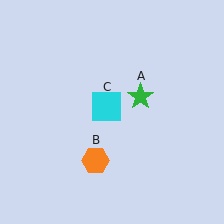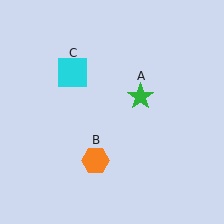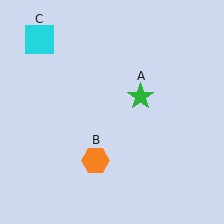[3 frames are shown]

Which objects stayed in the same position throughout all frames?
Green star (object A) and orange hexagon (object B) remained stationary.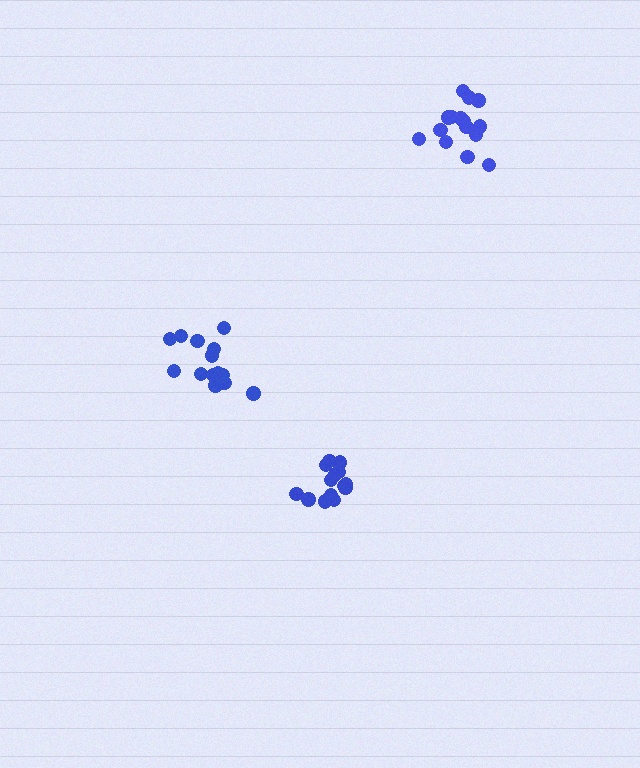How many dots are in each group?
Group 1: 15 dots, Group 2: 14 dots, Group 3: 16 dots (45 total).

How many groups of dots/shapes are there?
There are 3 groups.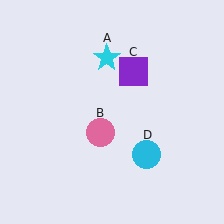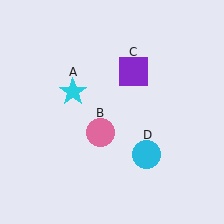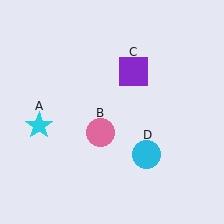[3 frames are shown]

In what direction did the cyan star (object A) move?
The cyan star (object A) moved down and to the left.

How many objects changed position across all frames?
1 object changed position: cyan star (object A).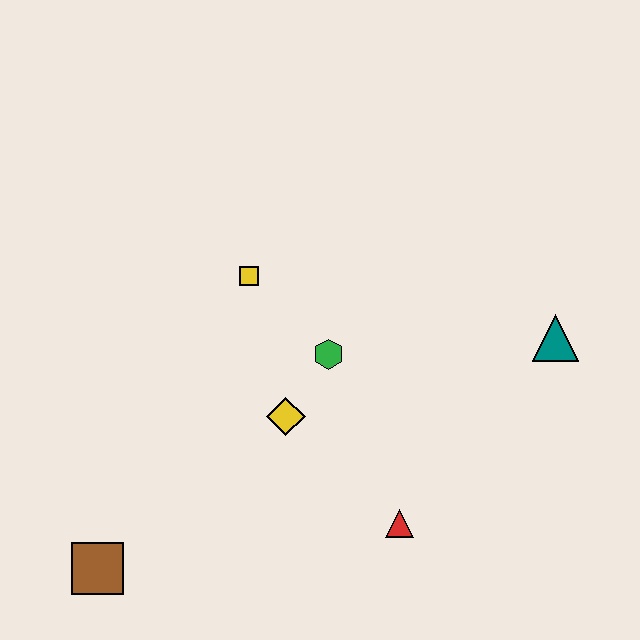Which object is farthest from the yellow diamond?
The teal triangle is farthest from the yellow diamond.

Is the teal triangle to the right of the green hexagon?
Yes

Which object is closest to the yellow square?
The green hexagon is closest to the yellow square.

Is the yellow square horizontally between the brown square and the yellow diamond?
Yes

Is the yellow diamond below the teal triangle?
Yes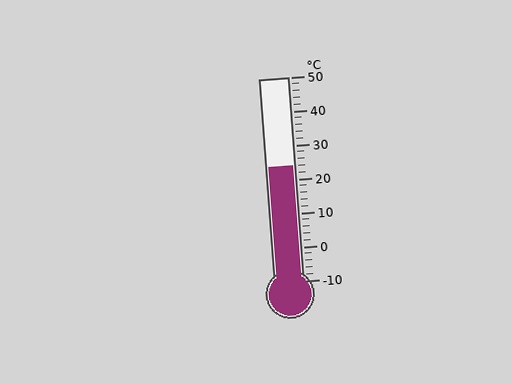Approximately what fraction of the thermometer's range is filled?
The thermometer is filled to approximately 55% of its range.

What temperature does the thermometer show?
The thermometer shows approximately 24°C.